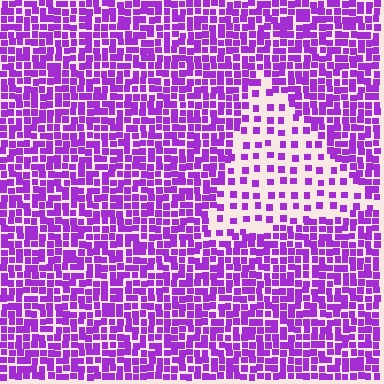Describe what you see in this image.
The image contains small purple elements arranged at two different densities. A triangle-shaped region is visible where the elements are less densely packed than the surrounding area.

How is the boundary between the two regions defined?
The boundary is defined by a change in element density (approximately 2.6x ratio). All elements are the same color, size, and shape.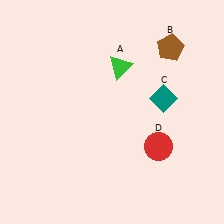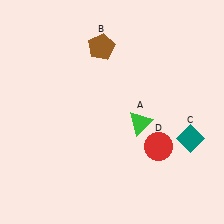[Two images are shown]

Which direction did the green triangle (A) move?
The green triangle (A) moved down.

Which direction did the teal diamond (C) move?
The teal diamond (C) moved down.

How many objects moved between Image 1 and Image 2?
3 objects moved between the two images.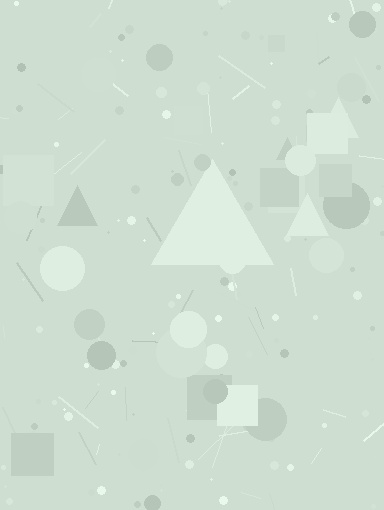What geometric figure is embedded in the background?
A triangle is embedded in the background.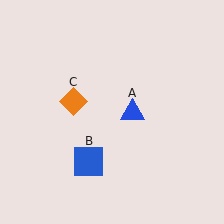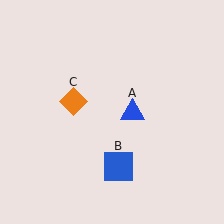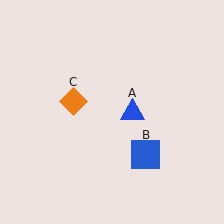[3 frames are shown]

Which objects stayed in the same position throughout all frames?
Blue triangle (object A) and orange diamond (object C) remained stationary.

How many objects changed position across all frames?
1 object changed position: blue square (object B).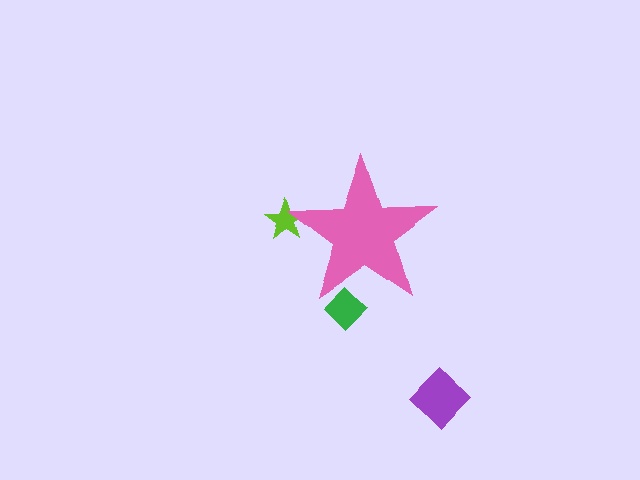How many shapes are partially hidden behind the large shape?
2 shapes are partially hidden.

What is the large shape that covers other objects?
A pink star.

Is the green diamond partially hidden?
Yes, the green diamond is partially hidden behind the pink star.